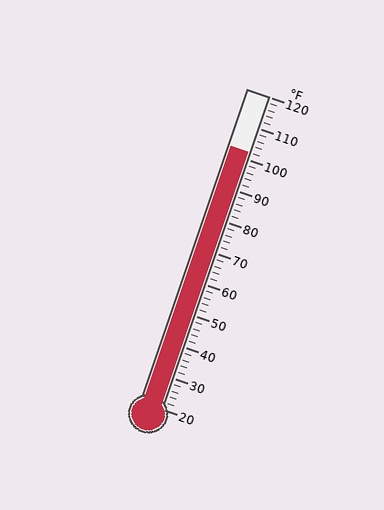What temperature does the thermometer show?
The thermometer shows approximately 102°F.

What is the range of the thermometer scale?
The thermometer scale ranges from 20°F to 120°F.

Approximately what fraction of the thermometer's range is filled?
The thermometer is filled to approximately 80% of its range.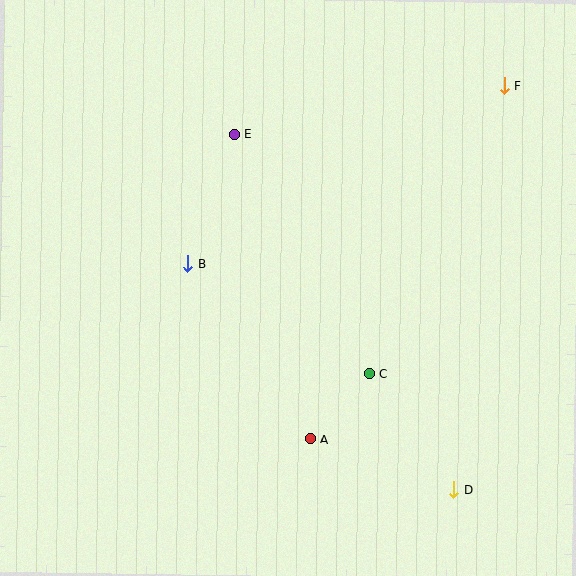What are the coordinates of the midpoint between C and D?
The midpoint between C and D is at (411, 432).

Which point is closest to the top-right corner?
Point F is closest to the top-right corner.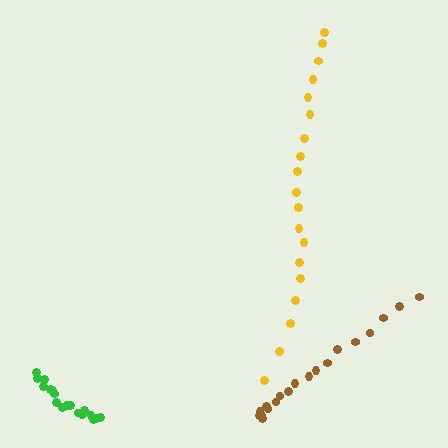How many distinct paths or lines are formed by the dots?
There are 3 distinct paths.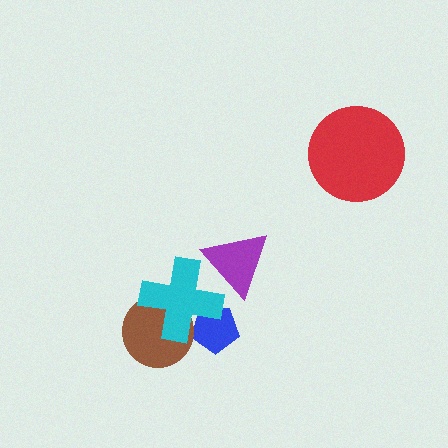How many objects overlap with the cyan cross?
3 objects overlap with the cyan cross.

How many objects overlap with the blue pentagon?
1 object overlaps with the blue pentagon.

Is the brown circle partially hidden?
Yes, it is partially covered by another shape.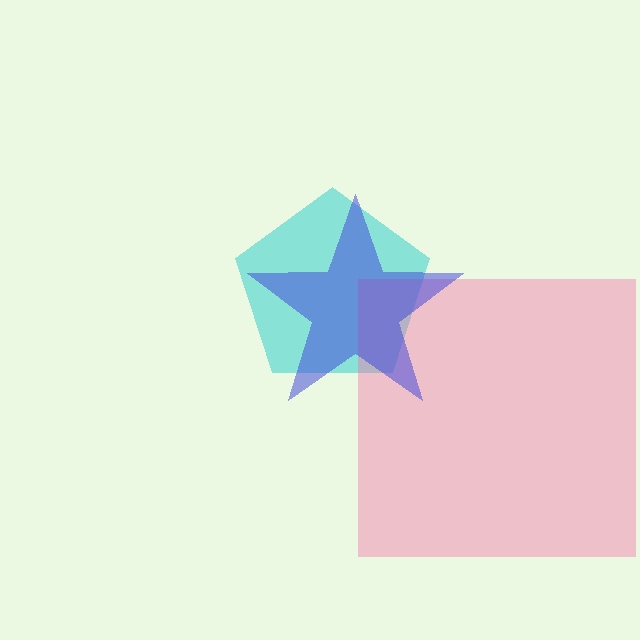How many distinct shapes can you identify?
There are 3 distinct shapes: a cyan pentagon, a pink square, a blue star.